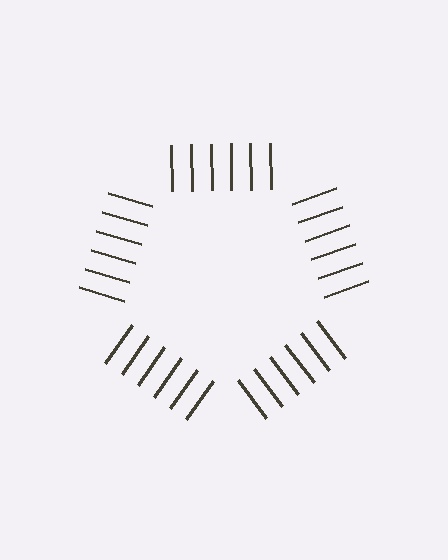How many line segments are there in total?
30 — 6 along each of the 5 edges.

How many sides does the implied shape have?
5 sides — the line-ends trace a pentagon.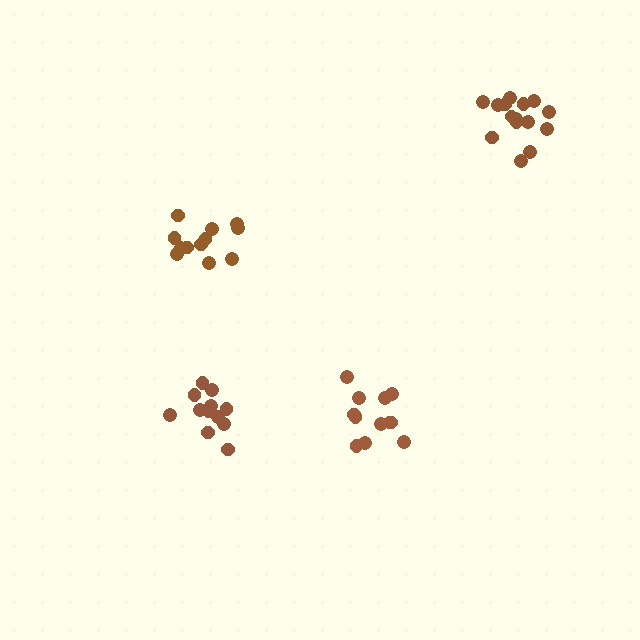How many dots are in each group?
Group 1: 12 dots, Group 2: 15 dots, Group 3: 12 dots, Group 4: 13 dots (52 total).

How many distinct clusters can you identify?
There are 4 distinct clusters.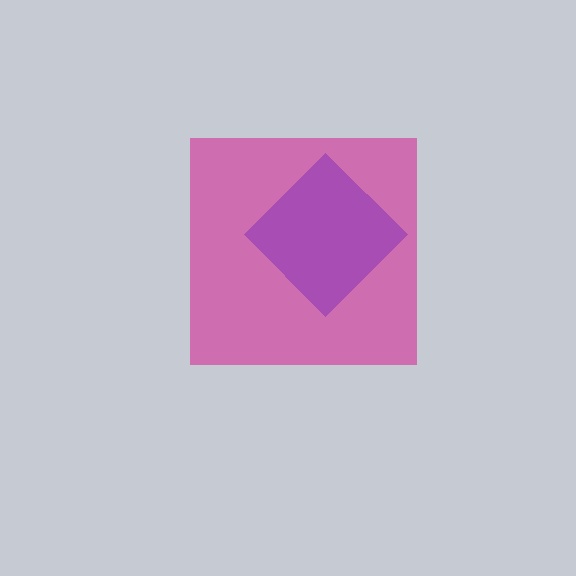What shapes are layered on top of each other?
The layered shapes are: a blue diamond, a magenta square.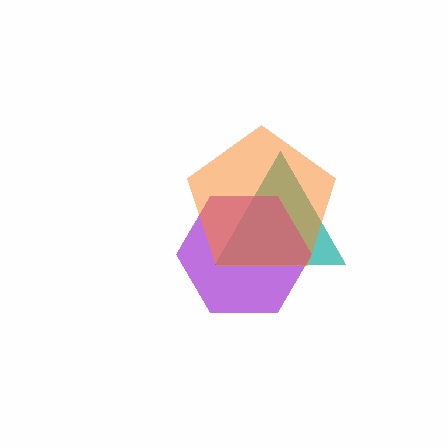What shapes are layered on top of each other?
The layered shapes are: a teal triangle, a purple hexagon, an orange pentagon.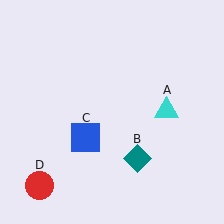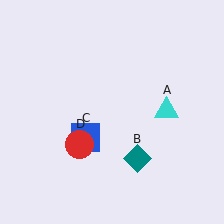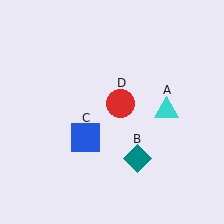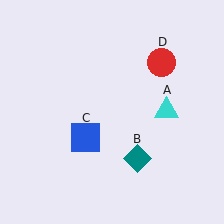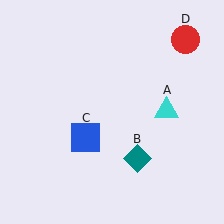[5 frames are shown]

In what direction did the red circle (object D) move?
The red circle (object D) moved up and to the right.